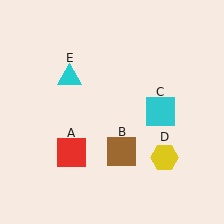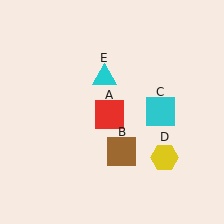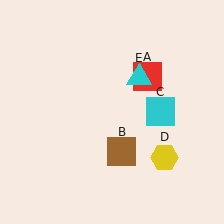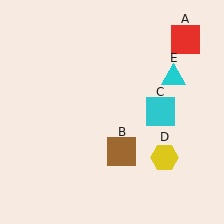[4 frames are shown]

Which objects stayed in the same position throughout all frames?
Brown square (object B) and cyan square (object C) and yellow hexagon (object D) remained stationary.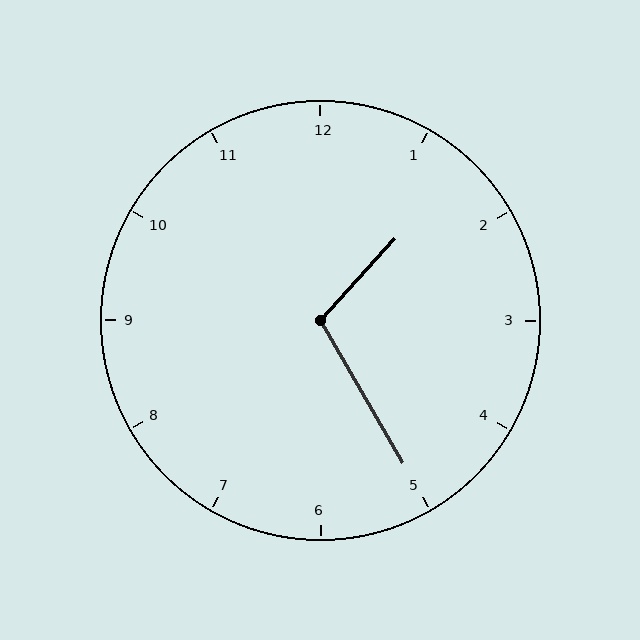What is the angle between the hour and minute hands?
Approximately 108 degrees.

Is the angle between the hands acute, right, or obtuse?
It is obtuse.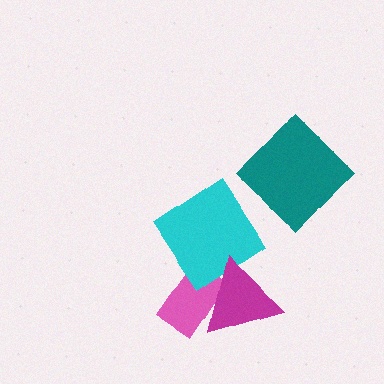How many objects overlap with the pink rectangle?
2 objects overlap with the pink rectangle.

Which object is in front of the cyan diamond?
The magenta triangle is in front of the cyan diamond.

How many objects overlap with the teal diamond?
0 objects overlap with the teal diamond.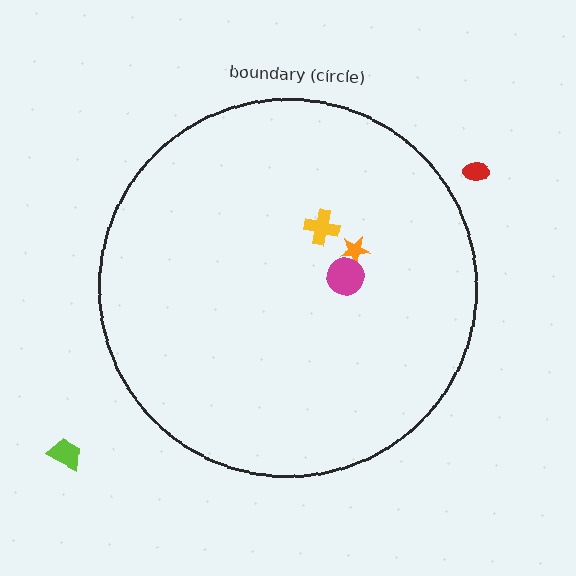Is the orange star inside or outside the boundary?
Inside.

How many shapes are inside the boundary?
3 inside, 2 outside.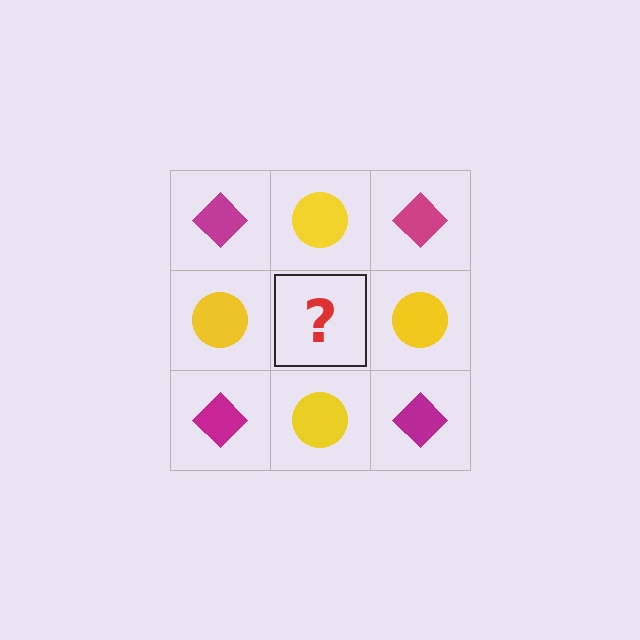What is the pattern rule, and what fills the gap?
The rule is that it alternates magenta diamond and yellow circle in a checkerboard pattern. The gap should be filled with a magenta diamond.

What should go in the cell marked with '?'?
The missing cell should contain a magenta diamond.